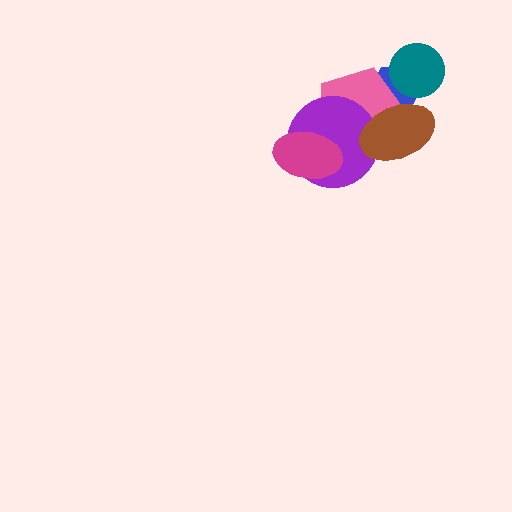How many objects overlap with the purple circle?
3 objects overlap with the purple circle.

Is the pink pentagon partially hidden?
Yes, it is partially covered by another shape.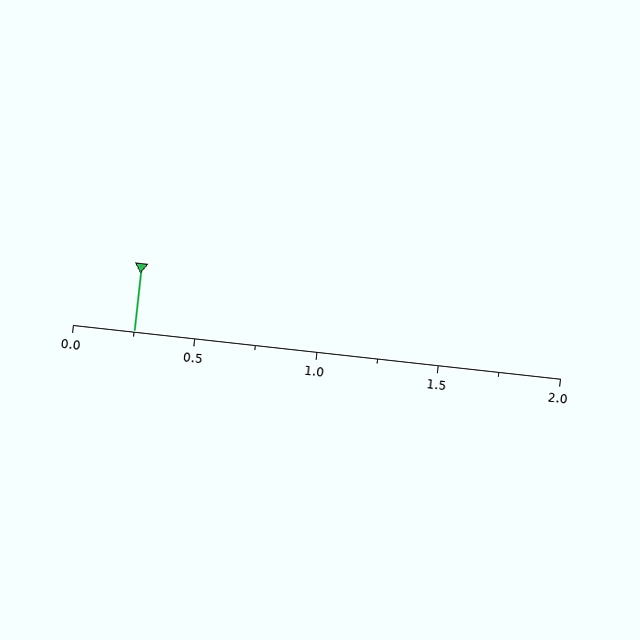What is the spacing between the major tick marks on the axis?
The major ticks are spaced 0.5 apart.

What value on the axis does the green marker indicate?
The marker indicates approximately 0.25.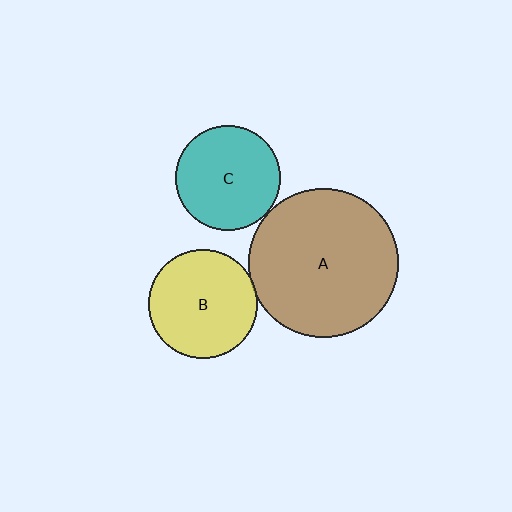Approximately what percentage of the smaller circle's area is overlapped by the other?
Approximately 5%.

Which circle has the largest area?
Circle A (brown).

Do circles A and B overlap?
Yes.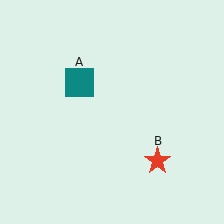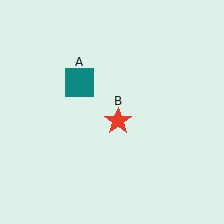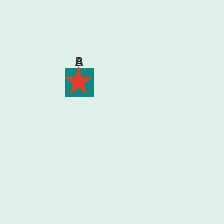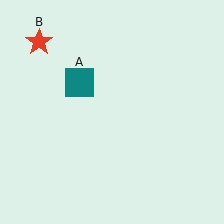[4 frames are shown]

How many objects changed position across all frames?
1 object changed position: red star (object B).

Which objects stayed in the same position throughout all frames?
Teal square (object A) remained stationary.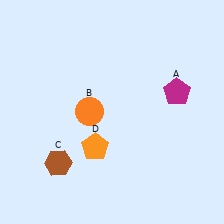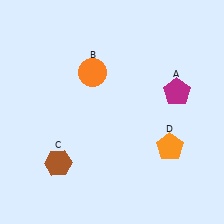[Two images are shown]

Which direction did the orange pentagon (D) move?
The orange pentagon (D) moved right.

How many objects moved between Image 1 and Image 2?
2 objects moved between the two images.